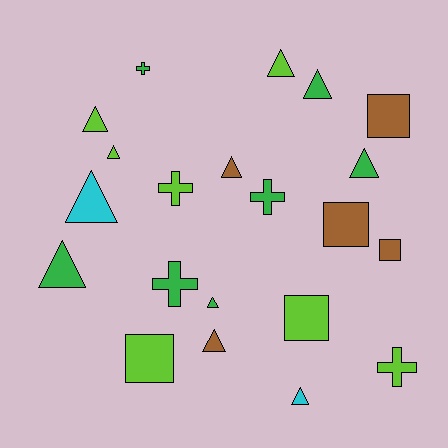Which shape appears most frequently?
Triangle, with 11 objects.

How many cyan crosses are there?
There are no cyan crosses.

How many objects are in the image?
There are 21 objects.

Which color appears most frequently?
Green, with 7 objects.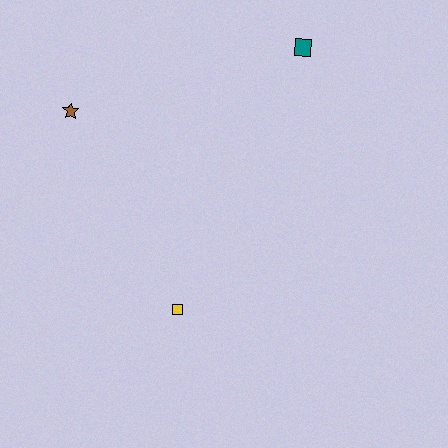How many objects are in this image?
There are 3 objects.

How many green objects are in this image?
There are no green objects.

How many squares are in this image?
There are 2 squares.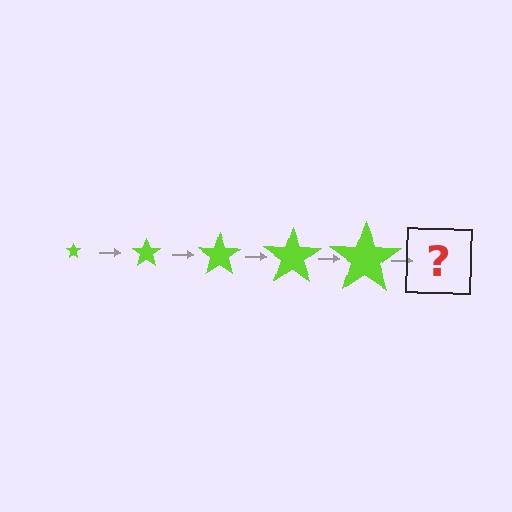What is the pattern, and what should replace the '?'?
The pattern is that the star gets progressively larger each step. The '?' should be a lime star, larger than the previous one.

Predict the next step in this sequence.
The next step is a lime star, larger than the previous one.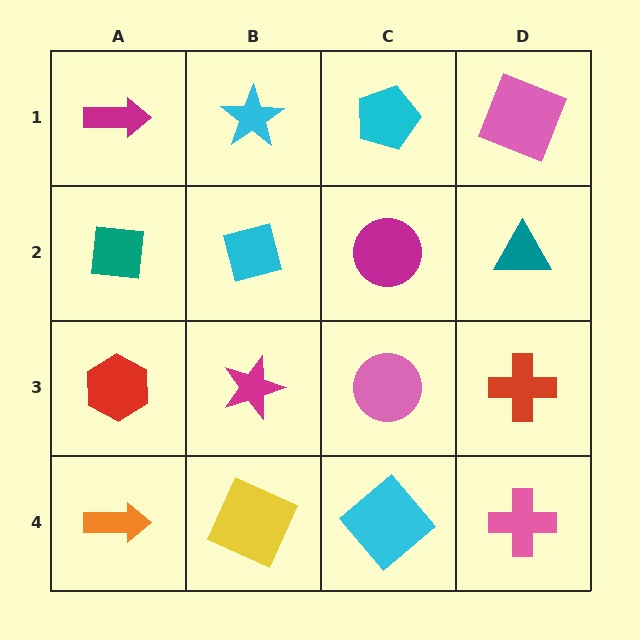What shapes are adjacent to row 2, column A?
A magenta arrow (row 1, column A), a red hexagon (row 3, column A), a cyan square (row 2, column B).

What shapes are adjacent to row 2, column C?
A cyan pentagon (row 1, column C), a pink circle (row 3, column C), a cyan square (row 2, column B), a teal triangle (row 2, column D).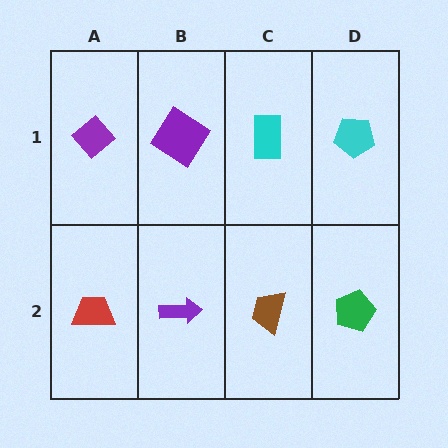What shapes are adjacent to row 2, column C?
A cyan rectangle (row 1, column C), a purple arrow (row 2, column B), a green pentagon (row 2, column D).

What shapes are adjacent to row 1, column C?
A brown trapezoid (row 2, column C), a purple diamond (row 1, column B), a cyan pentagon (row 1, column D).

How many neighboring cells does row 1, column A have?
2.